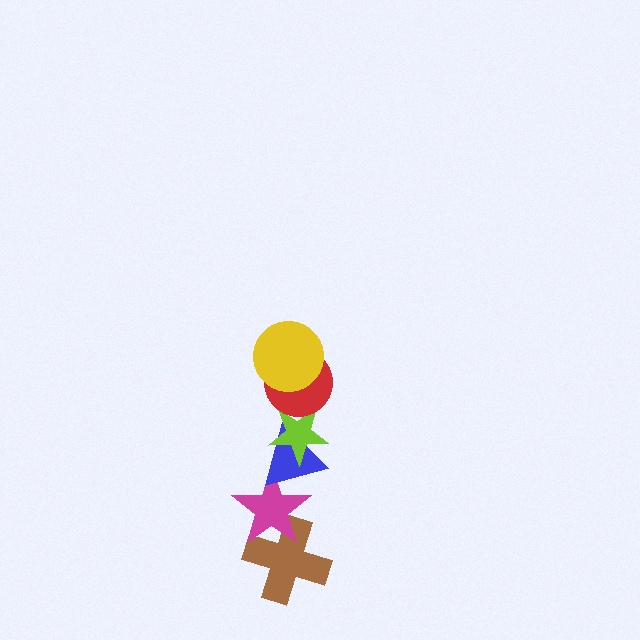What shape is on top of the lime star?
The red circle is on top of the lime star.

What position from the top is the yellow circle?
The yellow circle is 1st from the top.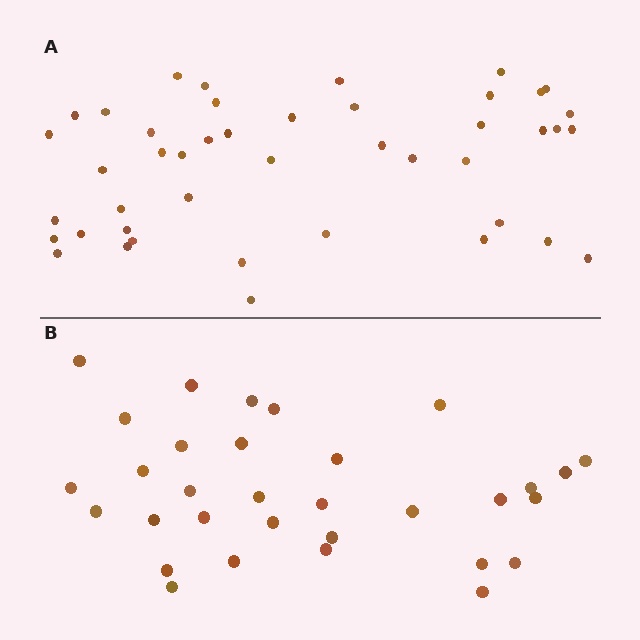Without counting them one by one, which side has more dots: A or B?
Region A (the top region) has more dots.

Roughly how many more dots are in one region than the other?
Region A has roughly 12 or so more dots than region B.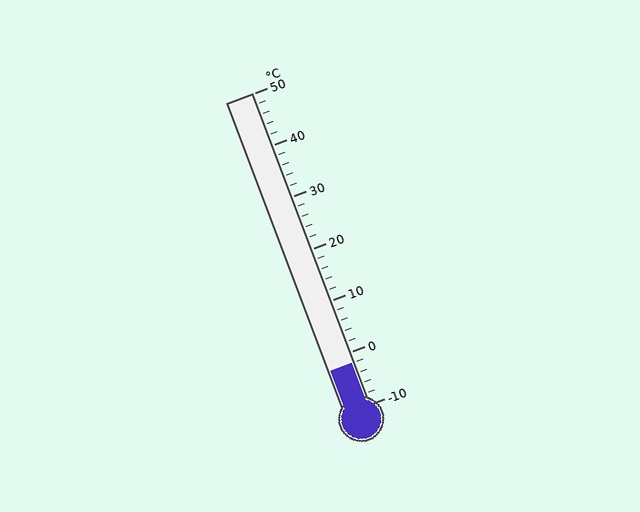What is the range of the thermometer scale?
The thermometer scale ranges from -10°C to 50°C.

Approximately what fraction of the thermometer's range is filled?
The thermometer is filled to approximately 15% of its range.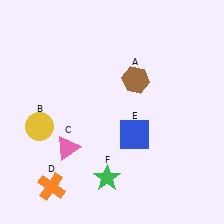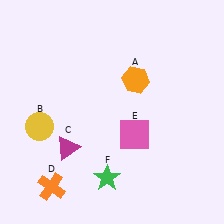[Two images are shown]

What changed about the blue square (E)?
In Image 1, E is blue. In Image 2, it changed to pink.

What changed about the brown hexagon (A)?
In Image 1, A is brown. In Image 2, it changed to orange.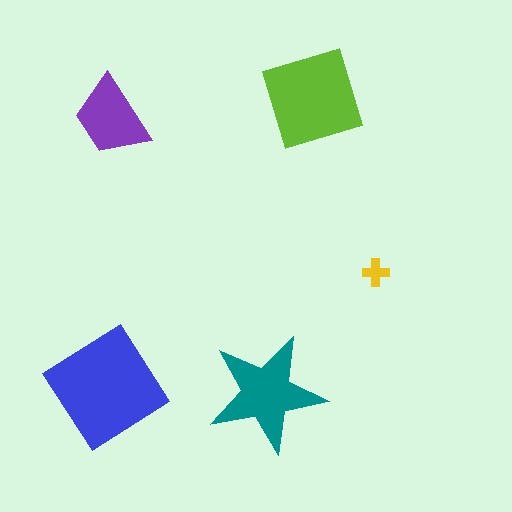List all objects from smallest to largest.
The yellow cross, the purple trapezoid, the teal star, the lime square, the blue diamond.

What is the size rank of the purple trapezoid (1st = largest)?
4th.